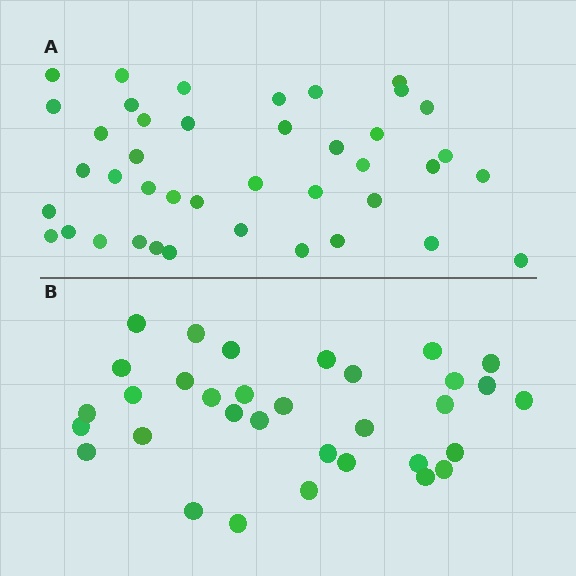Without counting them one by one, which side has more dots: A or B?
Region A (the top region) has more dots.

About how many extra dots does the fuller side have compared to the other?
Region A has roughly 8 or so more dots than region B.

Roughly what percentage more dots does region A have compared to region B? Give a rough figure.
About 25% more.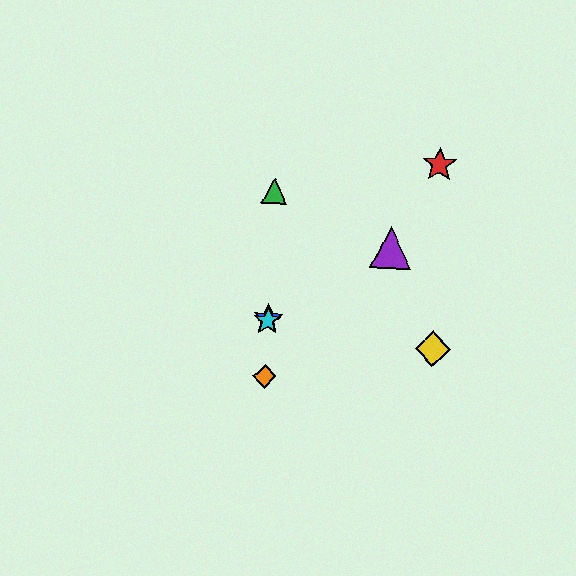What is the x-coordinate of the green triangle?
The green triangle is at x≈274.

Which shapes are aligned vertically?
The blue star, the green triangle, the orange diamond, the cyan star are aligned vertically.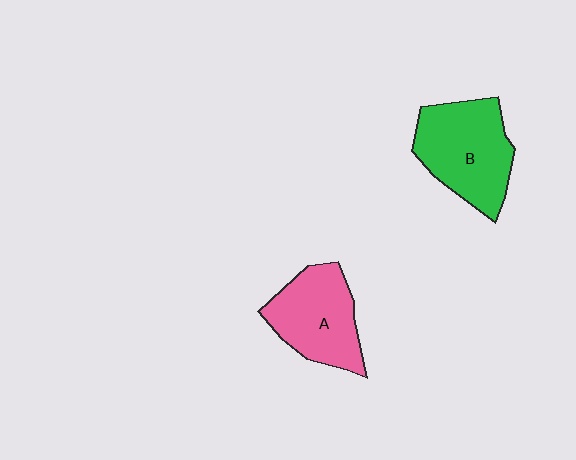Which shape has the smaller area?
Shape A (pink).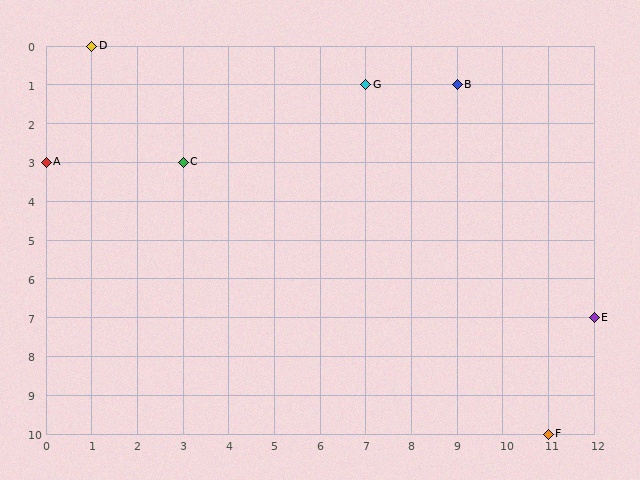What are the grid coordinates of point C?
Point C is at grid coordinates (3, 3).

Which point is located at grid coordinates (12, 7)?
Point E is at (12, 7).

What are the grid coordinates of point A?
Point A is at grid coordinates (0, 3).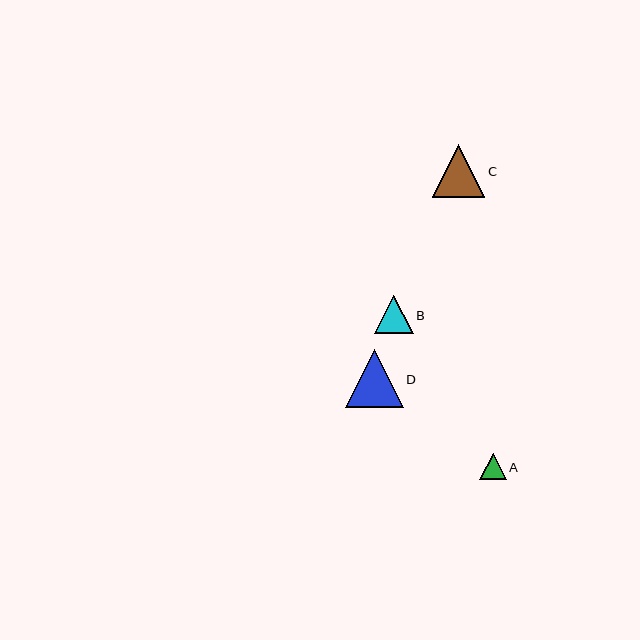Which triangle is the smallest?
Triangle A is the smallest with a size of approximately 27 pixels.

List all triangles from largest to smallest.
From largest to smallest: D, C, B, A.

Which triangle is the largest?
Triangle D is the largest with a size of approximately 58 pixels.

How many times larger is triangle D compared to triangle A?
Triangle D is approximately 2.2 times the size of triangle A.